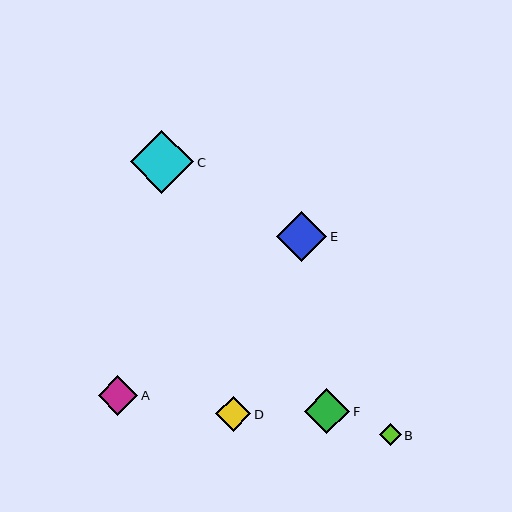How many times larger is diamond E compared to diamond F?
Diamond E is approximately 1.1 times the size of diamond F.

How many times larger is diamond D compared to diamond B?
Diamond D is approximately 1.6 times the size of diamond B.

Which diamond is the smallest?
Diamond B is the smallest with a size of approximately 22 pixels.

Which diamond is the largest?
Diamond C is the largest with a size of approximately 63 pixels.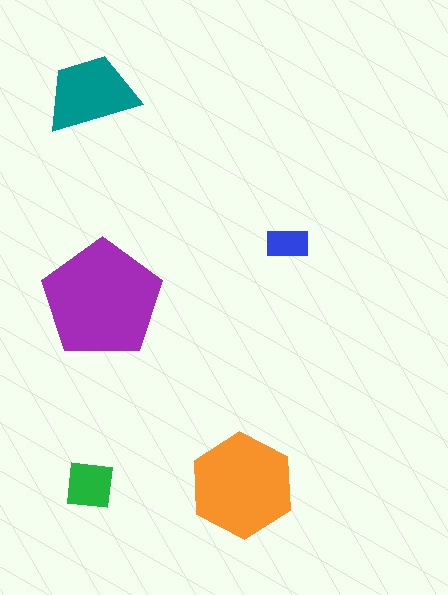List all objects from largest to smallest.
The purple pentagon, the orange hexagon, the teal trapezoid, the green square, the blue rectangle.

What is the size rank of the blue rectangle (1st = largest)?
5th.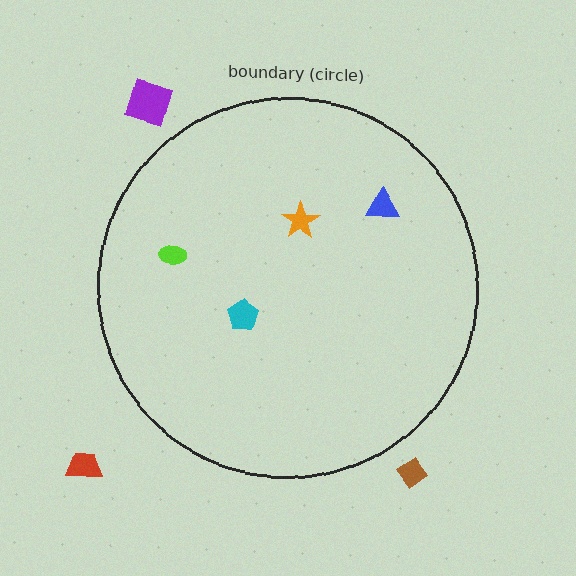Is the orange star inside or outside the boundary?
Inside.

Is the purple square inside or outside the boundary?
Outside.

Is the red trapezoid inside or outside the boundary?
Outside.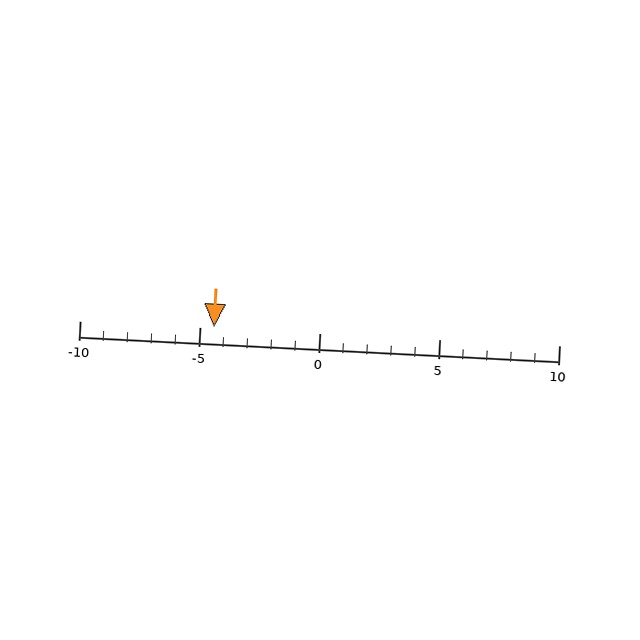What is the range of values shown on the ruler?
The ruler shows values from -10 to 10.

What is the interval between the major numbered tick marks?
The major tick marks are spaced 5 units apart.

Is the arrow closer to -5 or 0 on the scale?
The arrow is closer to -5.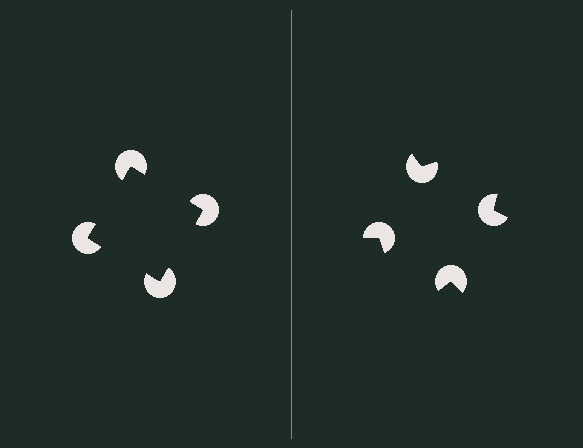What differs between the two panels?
The pac-man discs are positioned identically on both sides; only the wedge orientations differ. On the left they align to a square; on the right they are misaligned.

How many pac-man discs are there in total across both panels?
8 — 4 on each side.